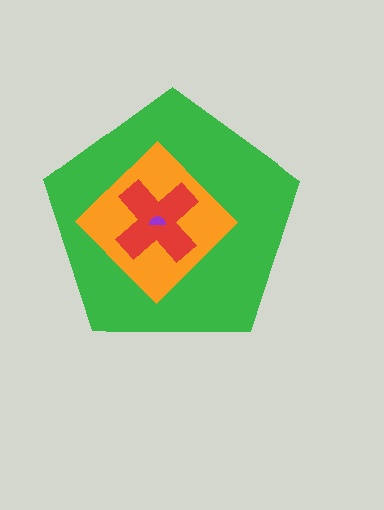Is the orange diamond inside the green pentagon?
Yes.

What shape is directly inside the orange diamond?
The red cross.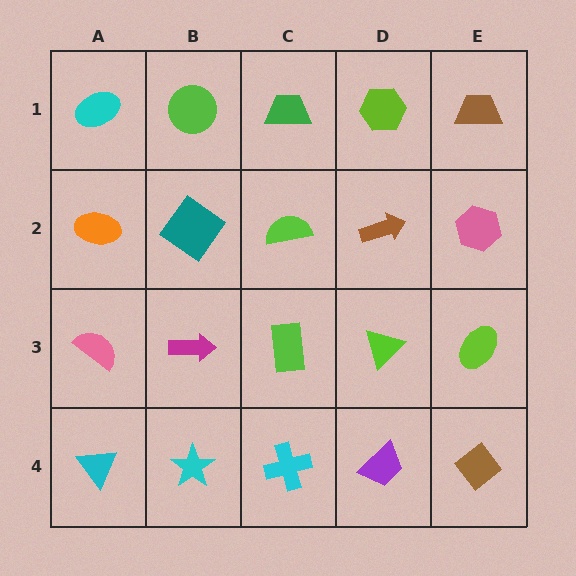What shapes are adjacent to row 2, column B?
A lime circle (row 1, column B), a magenta arrow (row 3, column B), an orange ellipse (row 2, column A), a lime semicircle (row 2, column C).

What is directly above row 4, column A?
A pink semicircle.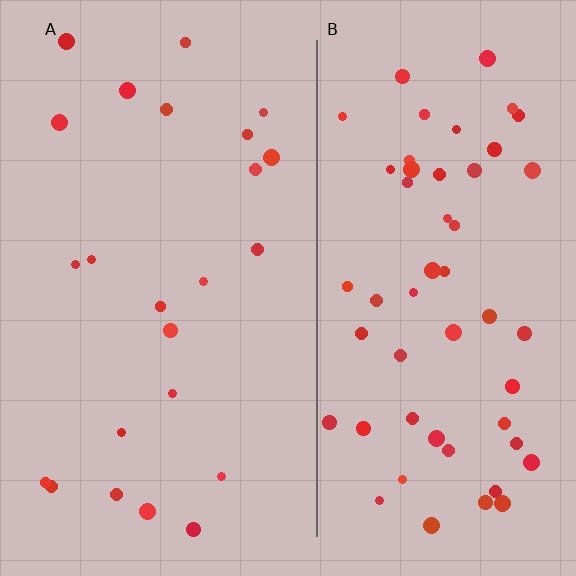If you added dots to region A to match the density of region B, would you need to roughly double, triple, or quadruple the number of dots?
Approximately double.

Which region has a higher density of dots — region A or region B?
B (the right).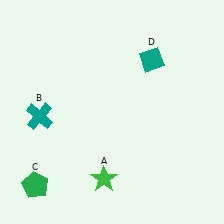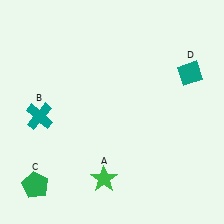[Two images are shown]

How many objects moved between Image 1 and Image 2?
1 object moved between the two images.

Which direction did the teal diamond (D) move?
The teal diamond (D) moved right.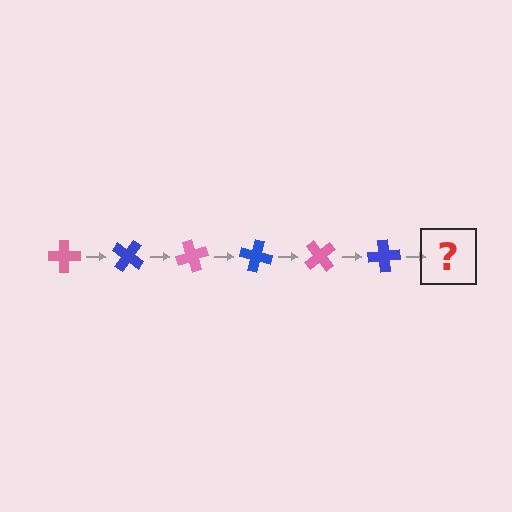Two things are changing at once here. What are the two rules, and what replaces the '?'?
The two rules are that it rotates 35 degrees each step and the color cycles through pink and blue. The '?' should be a pink cross, rotated 210 degrees from the start.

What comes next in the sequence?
The next element should be a pink cross, rotated 210 degrees from the start.